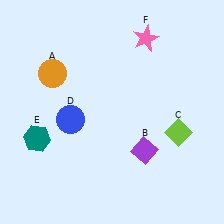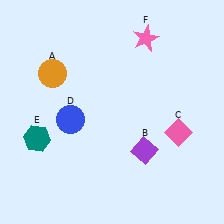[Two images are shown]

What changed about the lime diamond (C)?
In Image 1, C is lime. In Image 2, it changed to pink.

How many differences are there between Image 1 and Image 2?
There is 1 difference between the two images.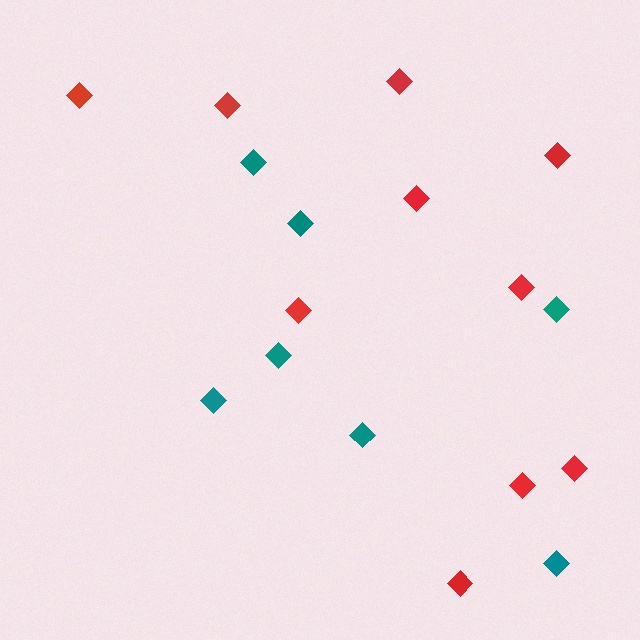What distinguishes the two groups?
There are 2 groups: one group of red diamonds (10) and one group of teal diamonds (7).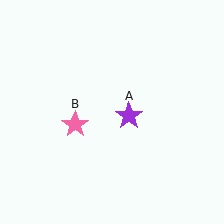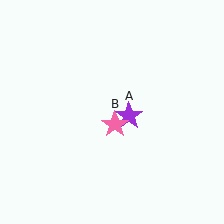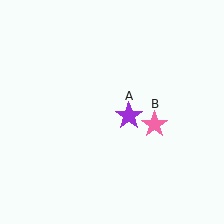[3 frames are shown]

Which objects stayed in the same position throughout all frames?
Purple star (object A) remained stationary.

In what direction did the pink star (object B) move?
The pink star (object B) moved right.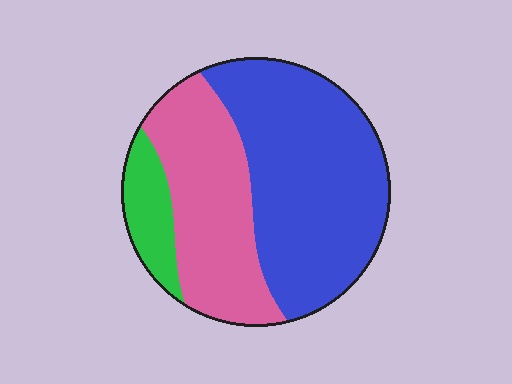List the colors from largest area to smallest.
From largest to smallest: blue, pink, green.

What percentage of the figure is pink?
Pink covers 35% of the figure.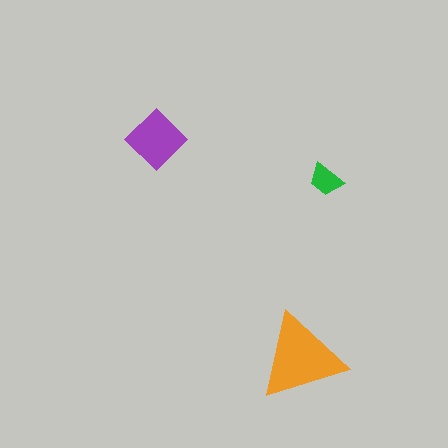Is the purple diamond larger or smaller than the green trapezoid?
Larger.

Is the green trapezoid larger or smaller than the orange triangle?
Smaller.